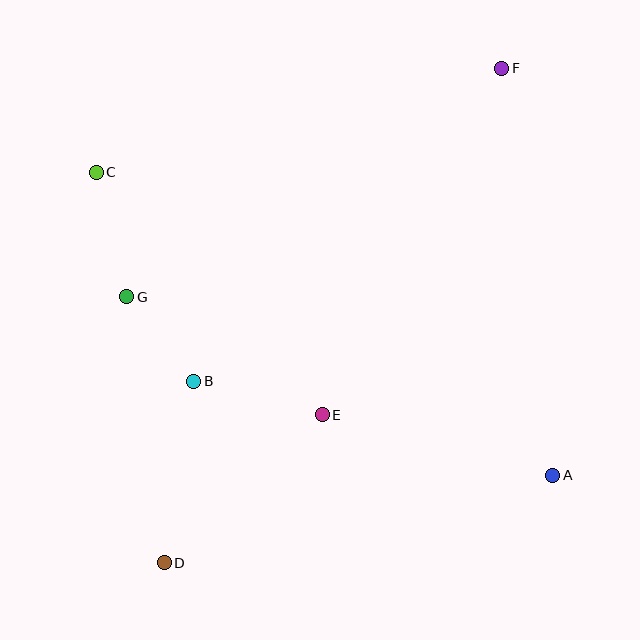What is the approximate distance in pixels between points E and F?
The distance between E and F is approximately 390 pixels.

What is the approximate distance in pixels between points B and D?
The distance between B and D is approximately 184 pixels.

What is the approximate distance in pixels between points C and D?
The distance between C and D is approximately 397 pixels.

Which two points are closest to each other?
Points B and G are closest to each other.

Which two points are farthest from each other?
Points D and F are farthest from each other.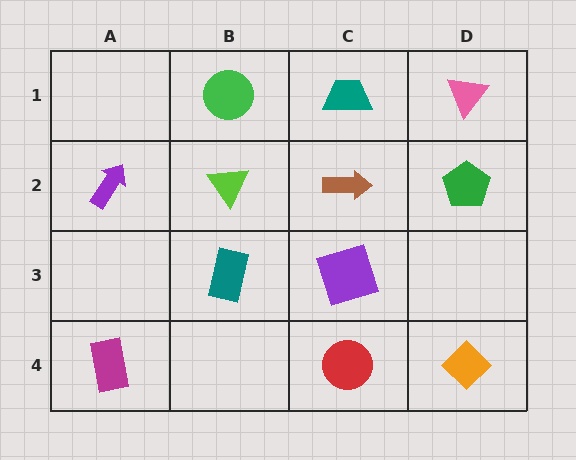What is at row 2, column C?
A brown arrow.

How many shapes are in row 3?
2 shapes.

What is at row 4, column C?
A red circle.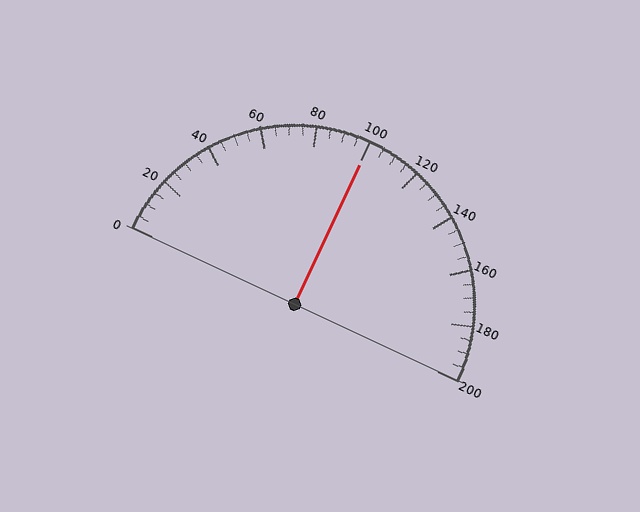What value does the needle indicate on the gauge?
The needle indicates approximately 100.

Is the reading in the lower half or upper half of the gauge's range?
The reading is in the upper half of the range (0 to 200).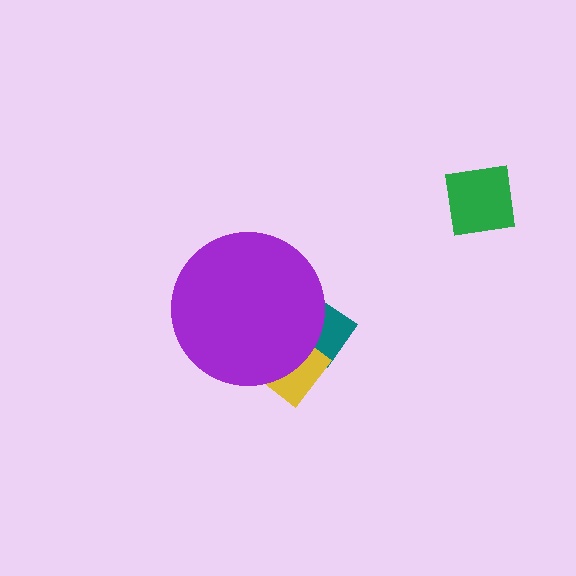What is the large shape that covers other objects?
A purple circle.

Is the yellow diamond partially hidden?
Yes, the yellow diamond is partially hidden behind the purple circle.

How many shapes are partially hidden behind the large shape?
2 shapes are partially hidden.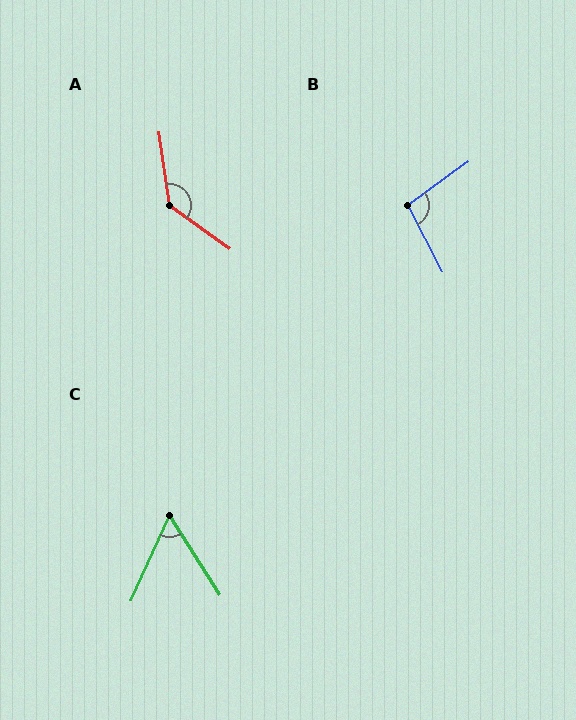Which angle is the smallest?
C, at approximately 57 degrees.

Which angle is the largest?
A, at approximately 134 degrees.